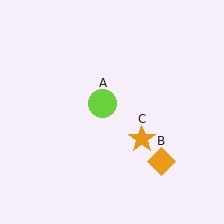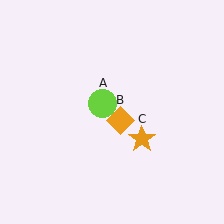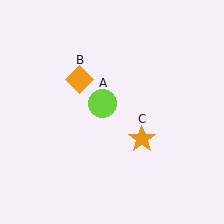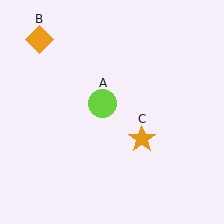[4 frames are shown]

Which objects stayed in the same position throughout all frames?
Lime circle (object A) and orange star (object C) remained stationary.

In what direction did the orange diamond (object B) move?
The orange diamond (object B) moved up and to the left.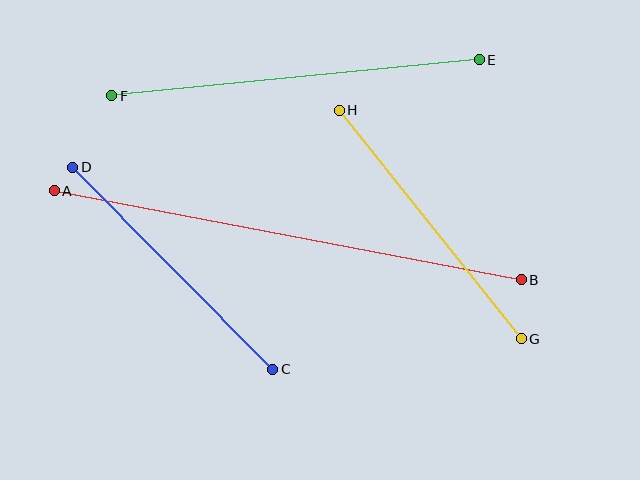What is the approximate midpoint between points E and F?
The midpoint is at approximately (295, 78) pixels.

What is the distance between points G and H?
The distance is approximately 292 pixels.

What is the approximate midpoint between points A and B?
The midpoint is at approximately (288, 235) pixels.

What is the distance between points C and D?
The distance is approximately 285 pixels.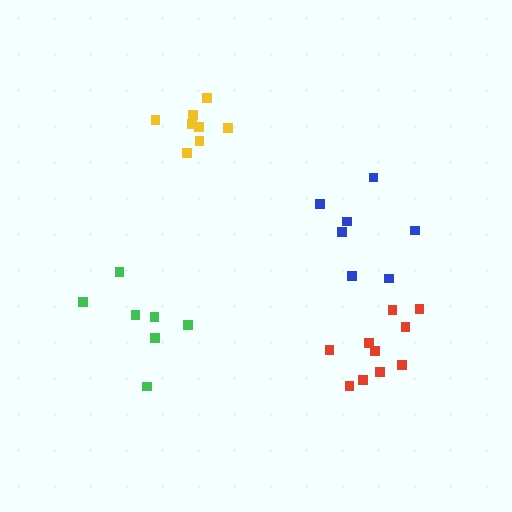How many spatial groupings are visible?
There are 4 spatial groupings.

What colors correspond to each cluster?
The clusters are colored: green, blue, yellow, red.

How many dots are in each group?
Group 1: 7 dots, Group 2: 7 dots, Group 3: 8 dots, Group 4: 10 dots (32 total).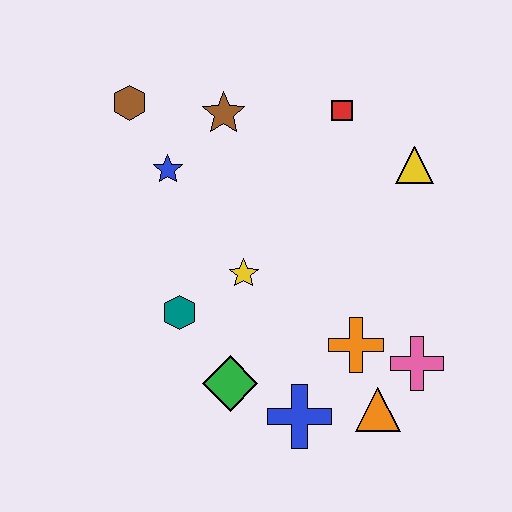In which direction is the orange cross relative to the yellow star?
The orange cross is to the right of the yellow star.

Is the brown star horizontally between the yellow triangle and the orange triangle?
No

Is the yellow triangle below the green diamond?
No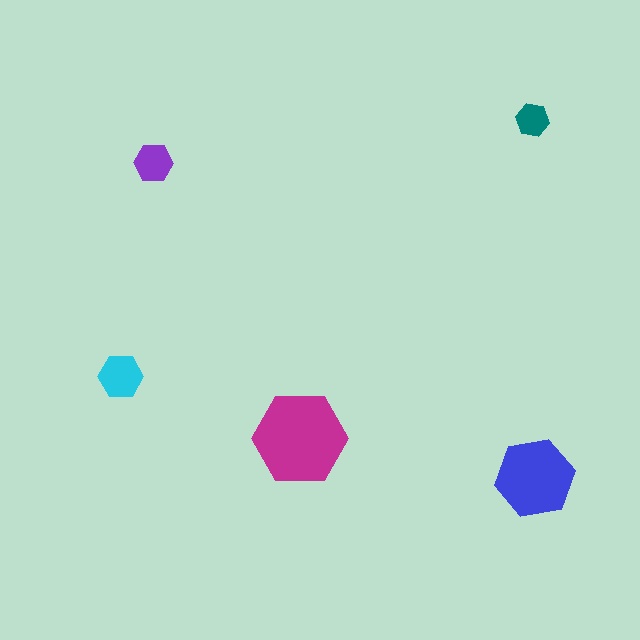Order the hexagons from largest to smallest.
the magenta one, the blue one, the cyan one, the purple one, the teal one.